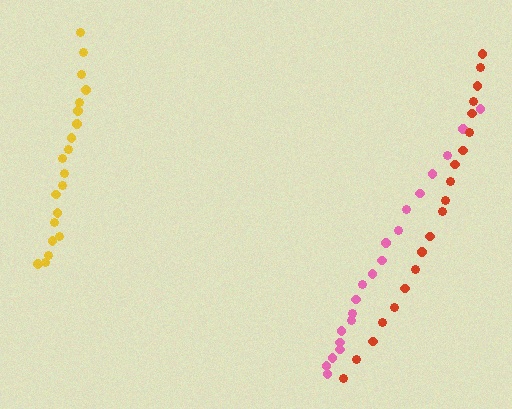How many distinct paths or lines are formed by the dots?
There are 3 distinct paths.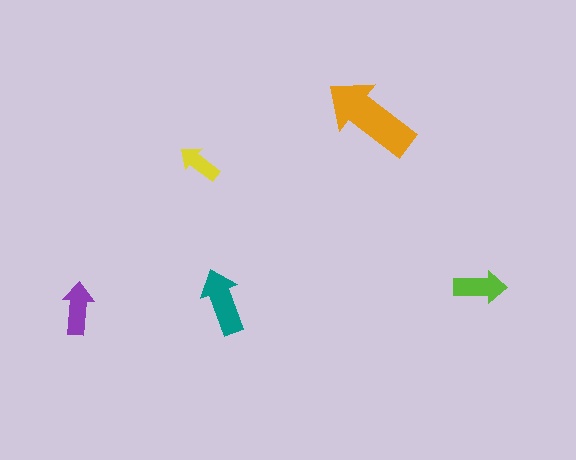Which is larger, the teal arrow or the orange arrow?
The orange one.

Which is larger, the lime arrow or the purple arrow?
The lime one.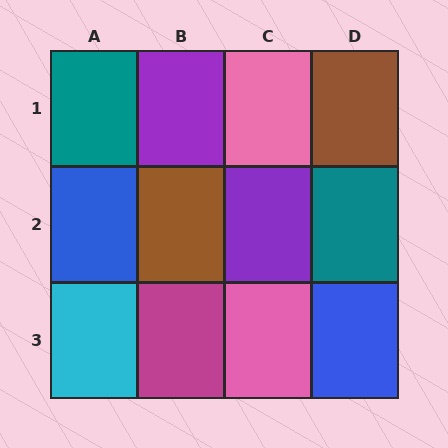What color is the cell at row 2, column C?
Purple.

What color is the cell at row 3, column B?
Magenta.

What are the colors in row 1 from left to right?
Teal, purple, pink, brown.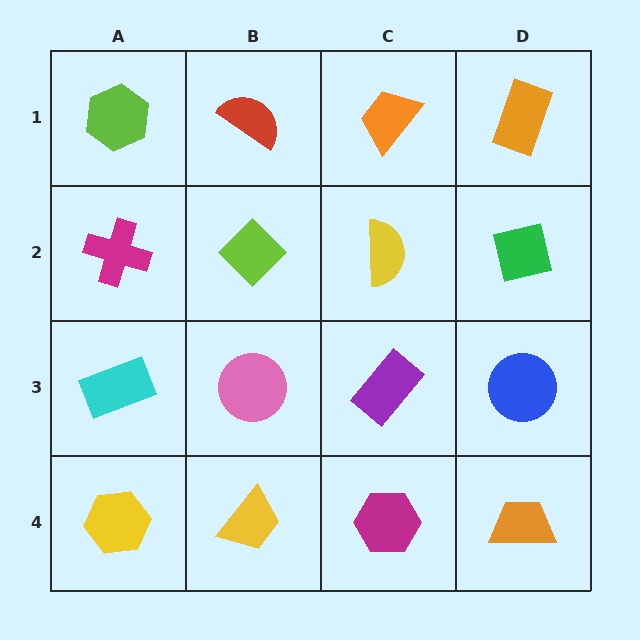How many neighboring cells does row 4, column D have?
2.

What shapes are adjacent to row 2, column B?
A red semicircle (row 1, column B), a pink circle (row 3, column B), a magenta cross (row 2, column A), a yellow semicircle (row 2, column C).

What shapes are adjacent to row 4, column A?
A cyan rectangle (row 3, column A), a yellow trapezoid (row 4, column B).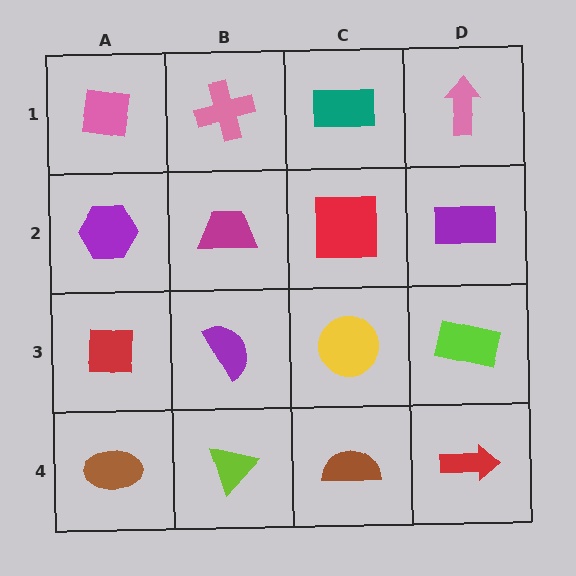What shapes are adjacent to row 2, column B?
A pink cross (row 1, column B), a purple semicircle (row 3, column B), a purple hexagon (row 2, column A), a red square (row 2, column C).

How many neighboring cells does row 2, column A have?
3.